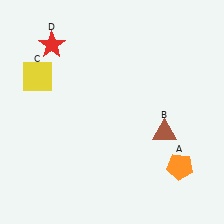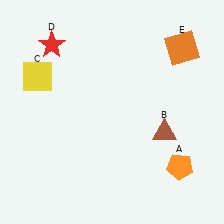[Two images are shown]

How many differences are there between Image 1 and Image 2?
There is 1 difference between the two images.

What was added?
An orange square (E) was added in Image 2.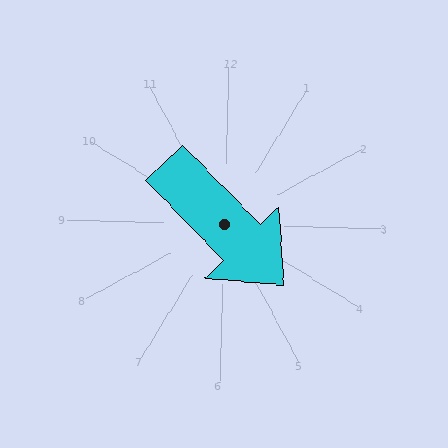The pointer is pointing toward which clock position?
Roughly 4 o'clock.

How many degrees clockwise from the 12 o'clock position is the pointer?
Approximately 134 degrees.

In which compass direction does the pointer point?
Southeast.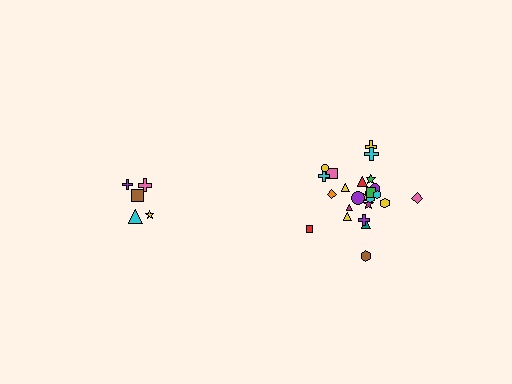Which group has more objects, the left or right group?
The right group.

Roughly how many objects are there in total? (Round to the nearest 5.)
Roughly 30 objects in total.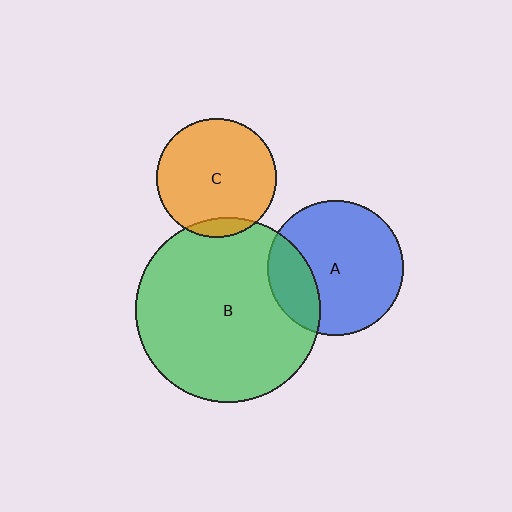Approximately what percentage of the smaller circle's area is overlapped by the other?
Approximately 10%.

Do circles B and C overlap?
Yes.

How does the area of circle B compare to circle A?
Approximately 1.9 times.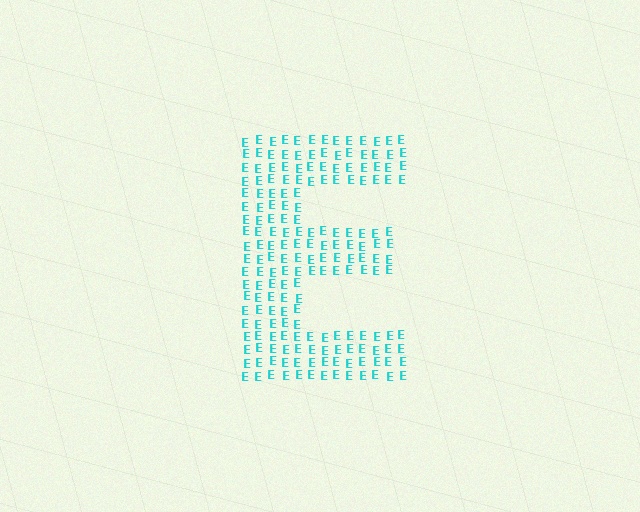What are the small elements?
The small elements are letter E's.